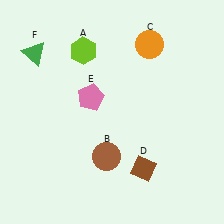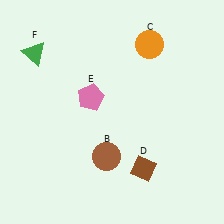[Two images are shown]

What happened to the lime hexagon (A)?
The lime hexagon (A) was removed in Image 2. It was in the top-left area of Image 1.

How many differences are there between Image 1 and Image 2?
There is 1 difference between the two images.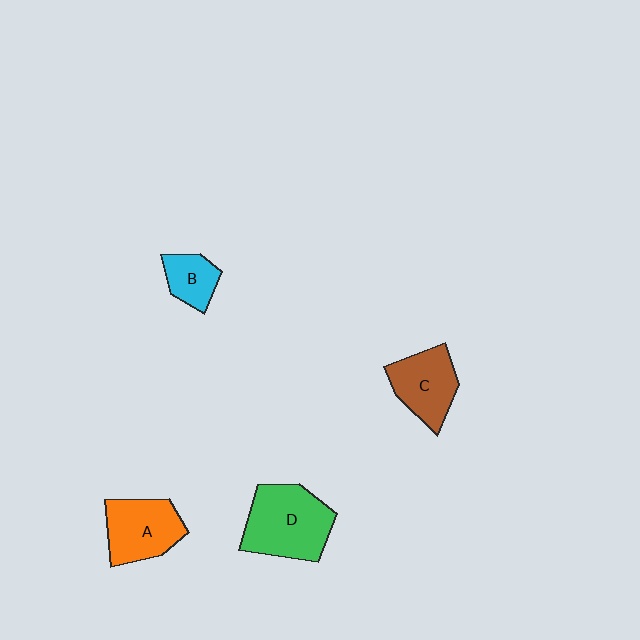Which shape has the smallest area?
Shape B (cyan).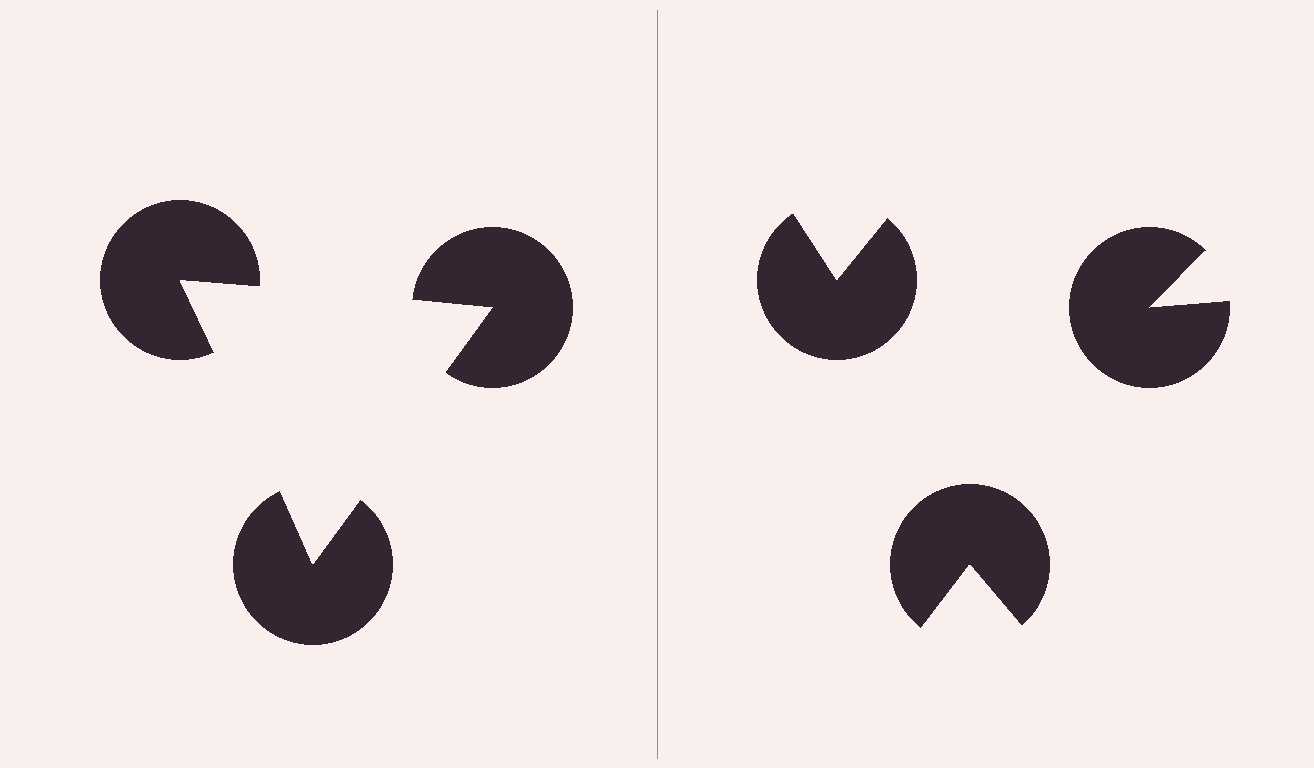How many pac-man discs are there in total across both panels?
6 — 3 on each side.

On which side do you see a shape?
An illusory triangle appears on the left side. On the right side the wedge cuts are rotated, so no coherent shape forms.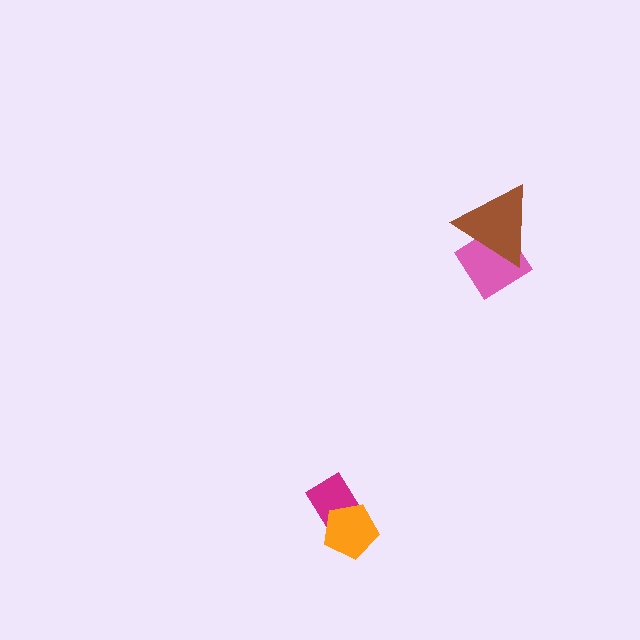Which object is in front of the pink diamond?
The brown triangle is in front of the pink diamond.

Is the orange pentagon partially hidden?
No, no other shape covers it.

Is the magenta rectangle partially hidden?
Yes, it is partially covered by another shape.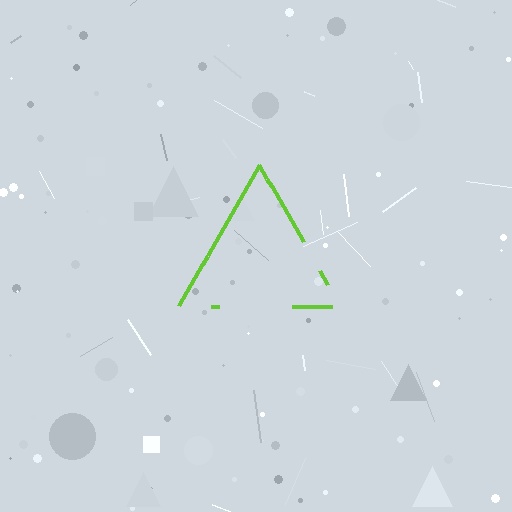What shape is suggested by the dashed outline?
The dashed outline suggests a triangle.